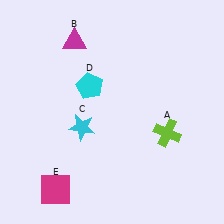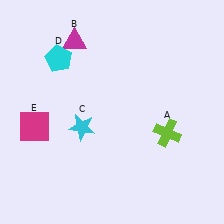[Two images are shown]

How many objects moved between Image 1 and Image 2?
2 objects moved between the two images.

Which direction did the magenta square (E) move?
The magenta square (E) moved up.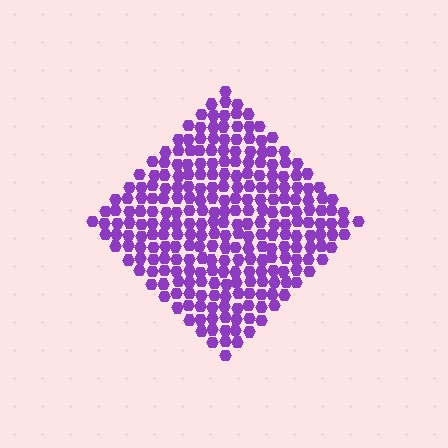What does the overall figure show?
The overall figure shows a diamond.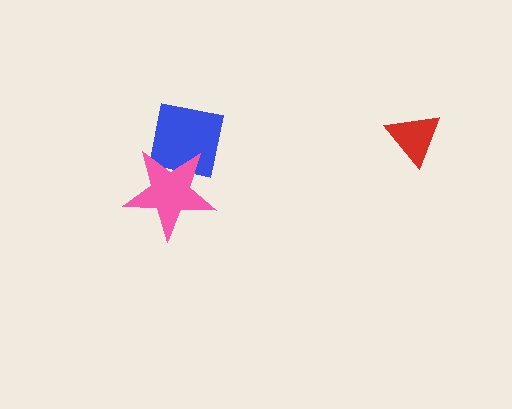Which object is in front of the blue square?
The pink star is in front of the blue square.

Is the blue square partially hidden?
Yes, it is partially covered by another shape.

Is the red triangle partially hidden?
No, no other shape covers it.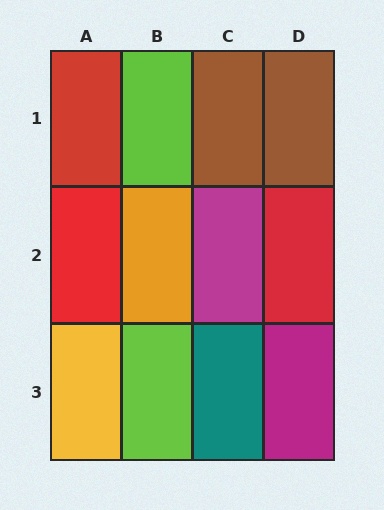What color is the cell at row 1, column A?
Red.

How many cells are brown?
2 cells are brown.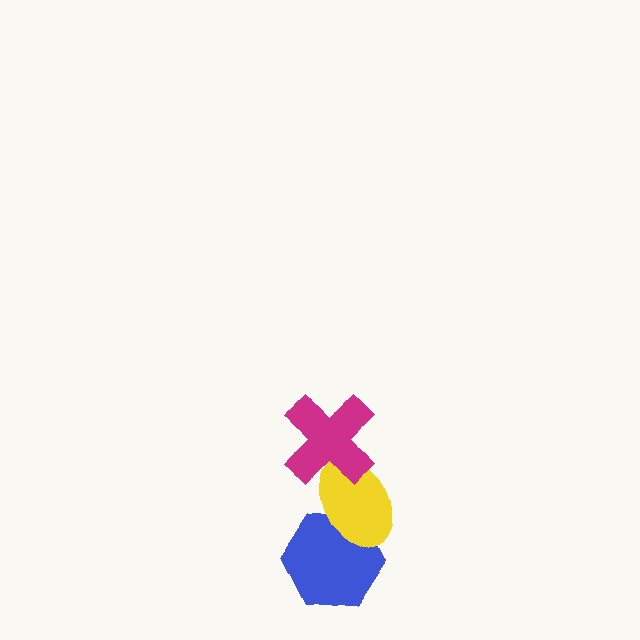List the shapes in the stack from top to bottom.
From top to bottom: the magenta cross, the yellow ellipse, the blue hexagon.